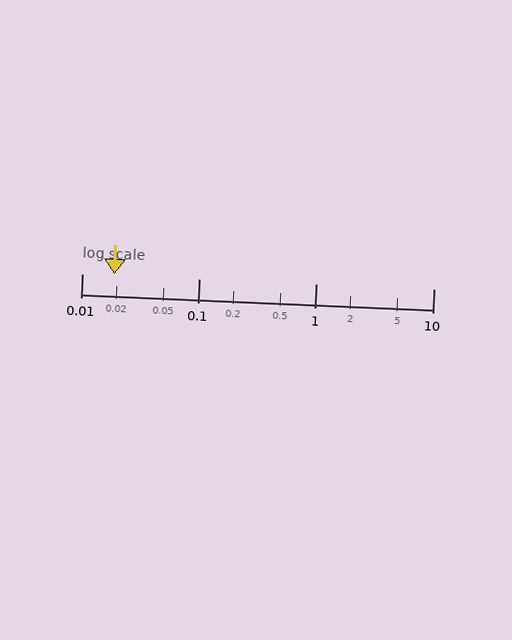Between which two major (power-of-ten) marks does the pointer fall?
The pointer is between 0.01 and 0.1.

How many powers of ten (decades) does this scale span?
The scale spans 3 decades, from 0.01 to 10.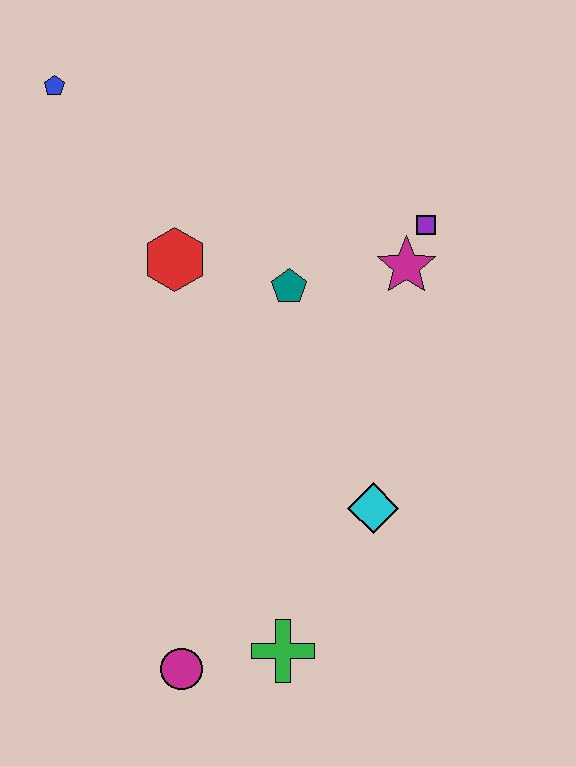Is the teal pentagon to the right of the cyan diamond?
No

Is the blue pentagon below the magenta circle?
No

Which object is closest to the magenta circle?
The green cross is closest to the magenta circle.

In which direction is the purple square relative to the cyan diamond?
The purple square is above the cyan diamond.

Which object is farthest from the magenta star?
The magenta circle is farthest from the magenta star.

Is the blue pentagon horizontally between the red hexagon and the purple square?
No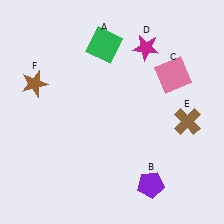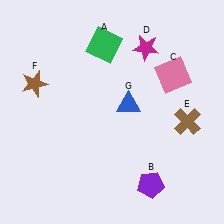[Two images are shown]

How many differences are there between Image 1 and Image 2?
There is 1 difference between the two images.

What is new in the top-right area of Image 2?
A blue triangle (G) was added in the top-right area of Image 2.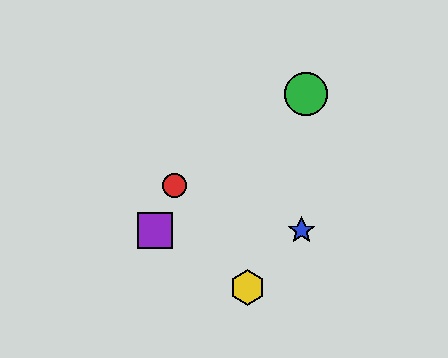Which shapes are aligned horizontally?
The blue star, the purple square are aligned horizontally.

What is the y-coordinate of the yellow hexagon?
The yellow hexagon is at y≈287.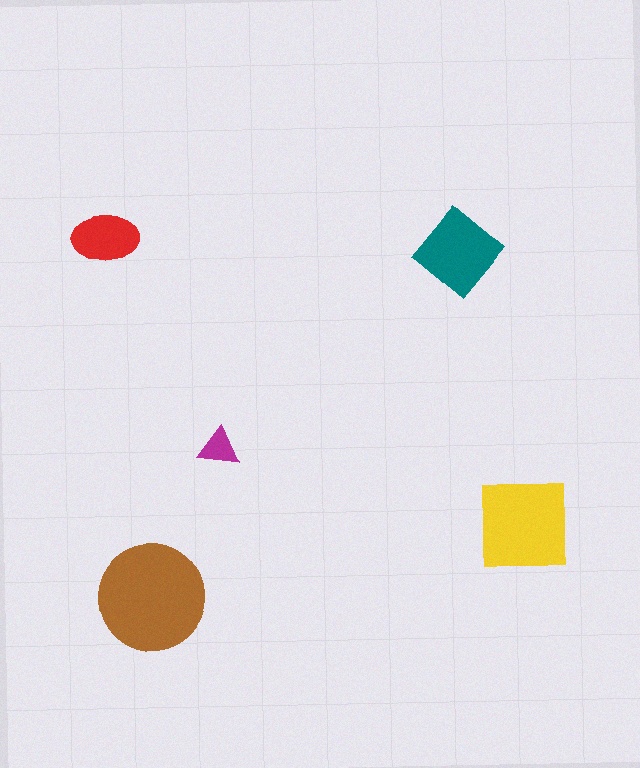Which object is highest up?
The red ellipse is topmost.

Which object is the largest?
The brown circle.